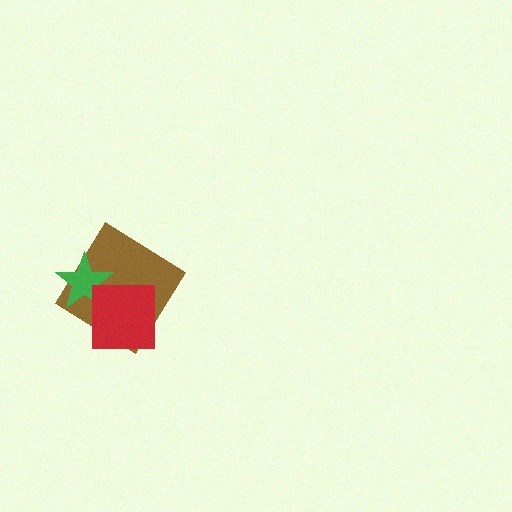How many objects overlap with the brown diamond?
2 objects overlap with the brown diamond.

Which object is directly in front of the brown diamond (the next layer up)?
The green star is directly in front of the brown diamond.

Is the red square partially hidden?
No, no other shape covers it.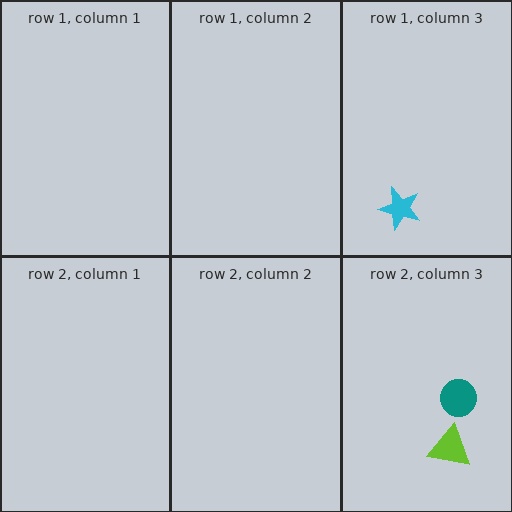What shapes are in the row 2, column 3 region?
The teal circle, the lime triangle.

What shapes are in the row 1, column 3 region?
The cyan star.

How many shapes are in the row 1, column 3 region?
1.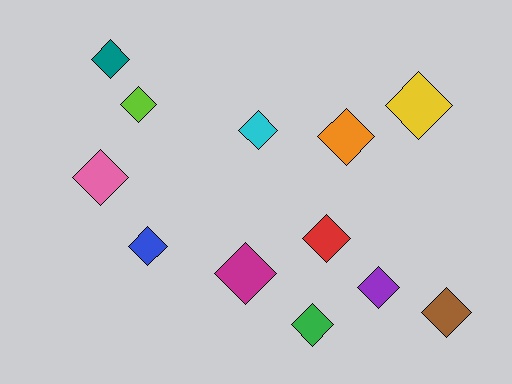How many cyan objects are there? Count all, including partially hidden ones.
There is 1 cyan object.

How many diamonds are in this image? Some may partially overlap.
There are 12 diamonds.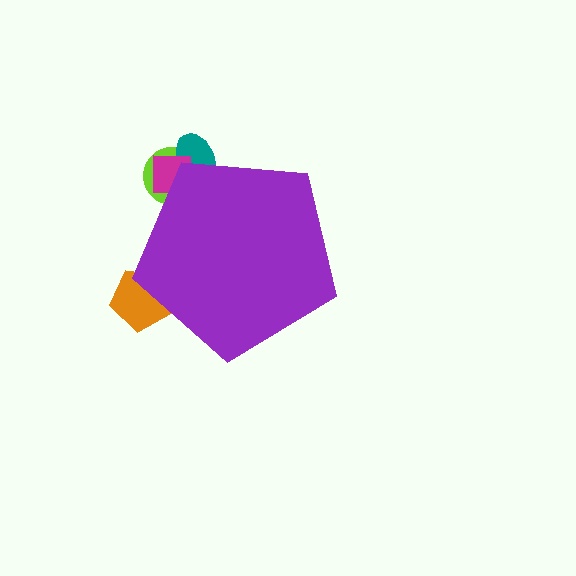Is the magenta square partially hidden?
Yes, the magenta square is partially hidden behind the purple pentagon.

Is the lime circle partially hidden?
Yes, the lime circle is partially hidden behind the purple pentagon.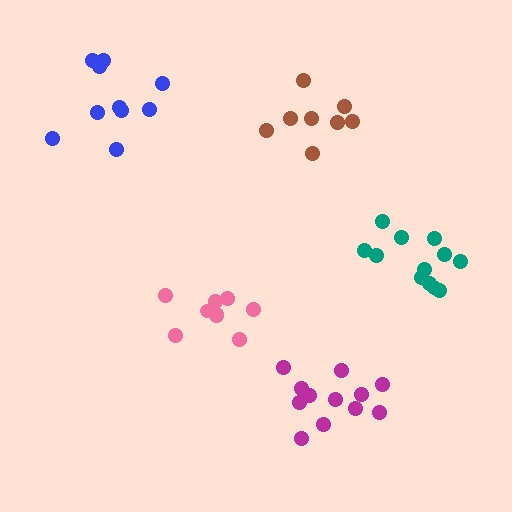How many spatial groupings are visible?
There are 5 spatial groupings.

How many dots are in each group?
Group 1: 12 dots, Group 2: 12 dots, Group 3: 9 dots, Group 4: 8 dots, Group 5: 10 dots (51 total).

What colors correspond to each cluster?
The clusters are colored: magenta, teal, pink, brown, blue.